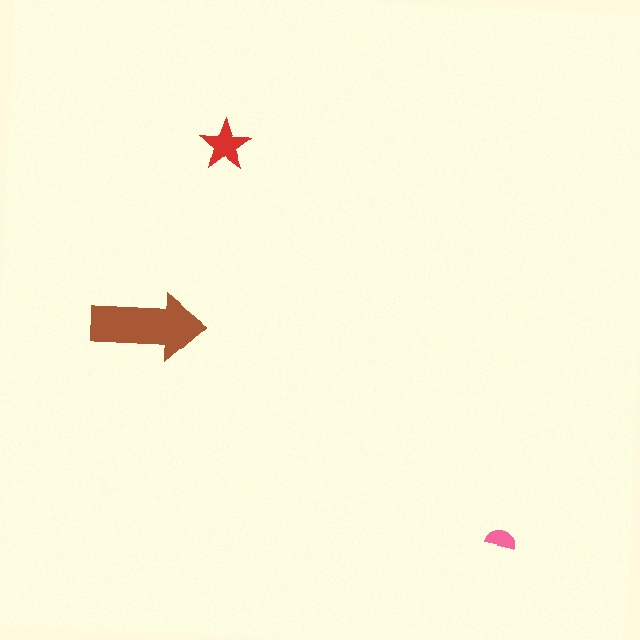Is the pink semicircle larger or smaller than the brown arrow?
Smaller.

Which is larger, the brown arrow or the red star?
The brown arrow.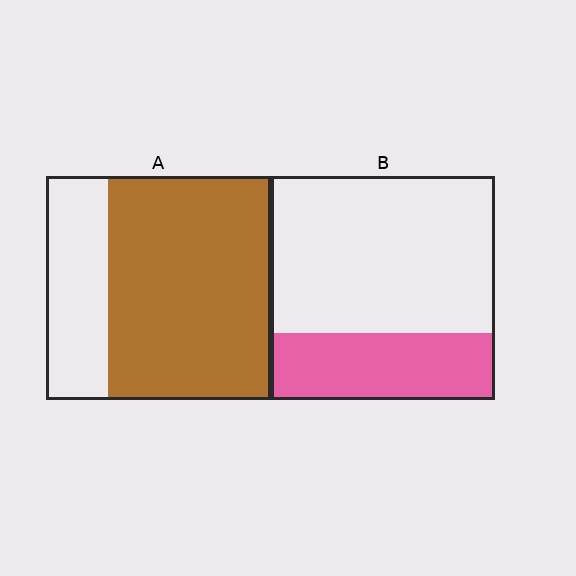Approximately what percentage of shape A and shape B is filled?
A is approximately 70% and B is approximately 30%.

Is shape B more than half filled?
No.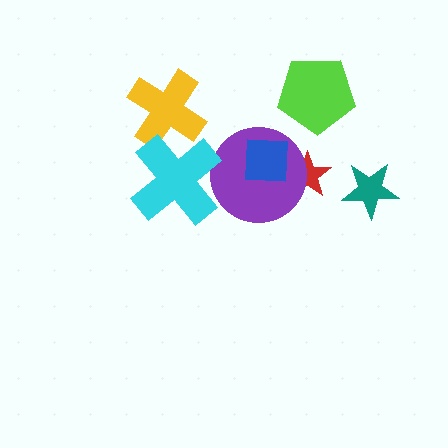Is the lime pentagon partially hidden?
No, no other shape covers it.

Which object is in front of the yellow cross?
The cyan cross is in front of the yellow cross.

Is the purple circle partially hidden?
Yes, it is partially covered by another shape.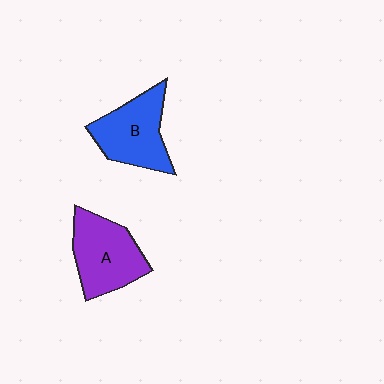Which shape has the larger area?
Shape A (purple).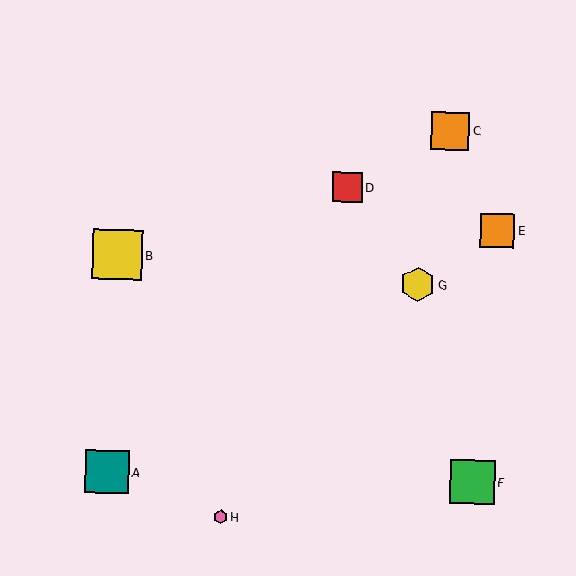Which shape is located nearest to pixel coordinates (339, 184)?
The red square (labeled D) at (347, 187) is nearest to that location.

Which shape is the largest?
The yellow square (labeled B) is the largest.